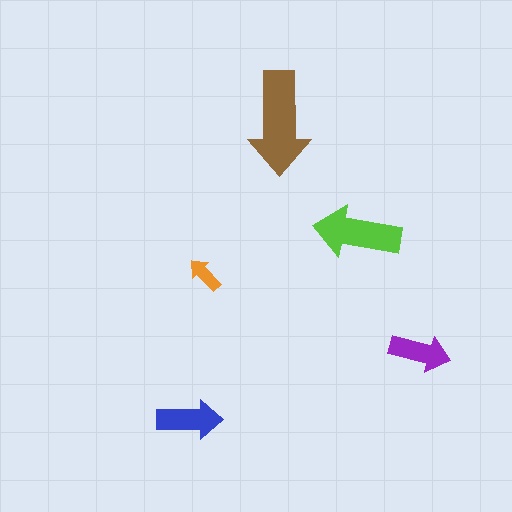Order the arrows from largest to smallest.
the brown one, the lime one, the blue one, the purple one, the orange one.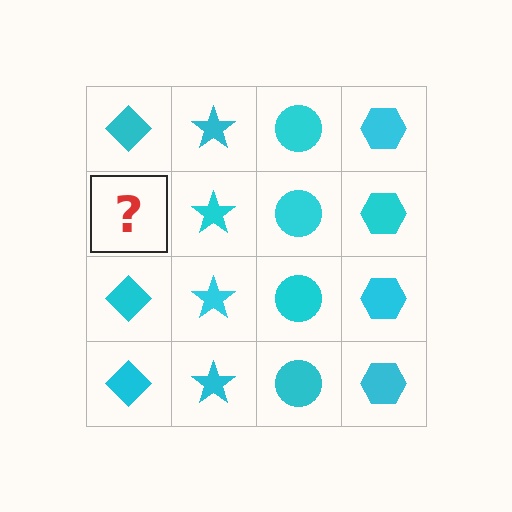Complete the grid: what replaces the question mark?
The question mark should be replaced with a cyan diamond.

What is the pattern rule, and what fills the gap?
The rule is that each column has a consistent shape. The gap should be filled with a cyan diamond.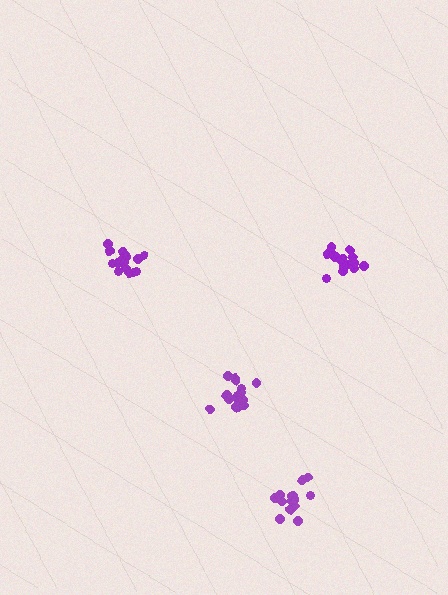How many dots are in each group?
Group 1: 18 dots, Group 2: 15 dots, Group 3: 15 dots, Group 4: 17 dots (65 total).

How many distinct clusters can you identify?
There are 4 distinct clusters.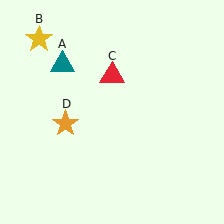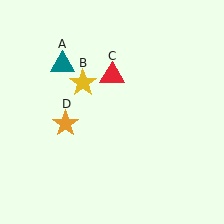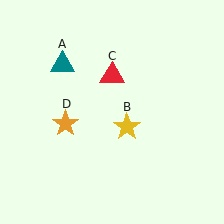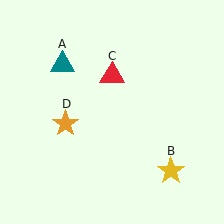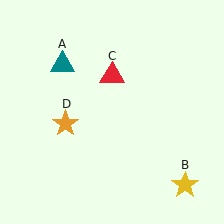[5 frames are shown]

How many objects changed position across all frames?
1 object changed position: yellow star (object B).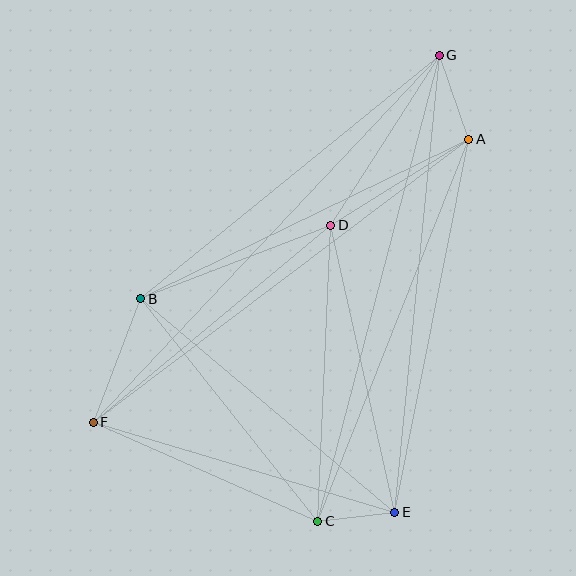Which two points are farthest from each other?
Points F and G are farthest from each other.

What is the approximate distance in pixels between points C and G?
The distance between C and G is approximately 481 pixels.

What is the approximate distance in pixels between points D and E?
The distance between D and E is approximately 294 pixels.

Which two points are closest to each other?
Points C and E are closest to each other.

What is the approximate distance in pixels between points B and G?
The distance between B and G is approximately 385 pixels.